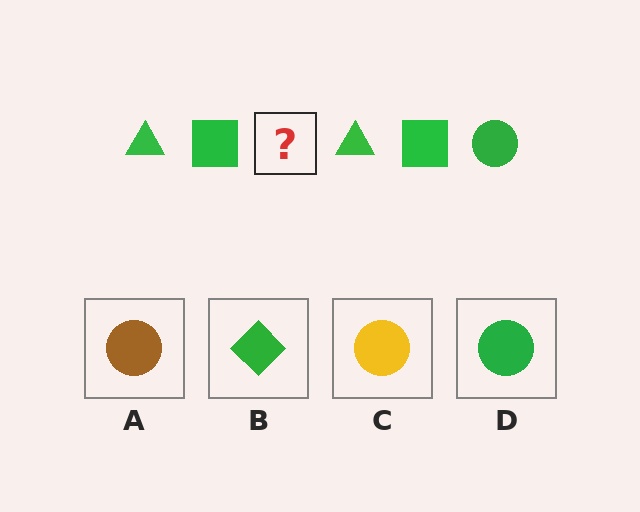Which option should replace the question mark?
Option D.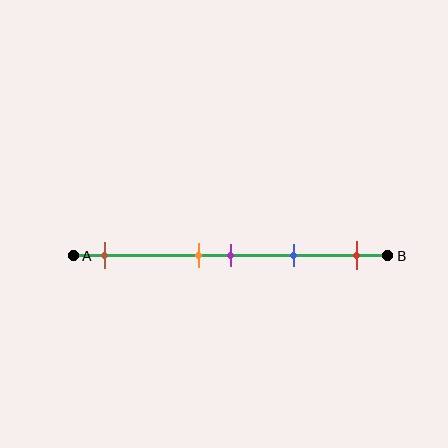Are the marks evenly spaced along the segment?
No, the marks are not evenly spaced.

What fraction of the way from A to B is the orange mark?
The orange mark is approximately 40% (0.4) of the way from A to B.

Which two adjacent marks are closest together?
The orange and purple marks are the closest adjacent pair.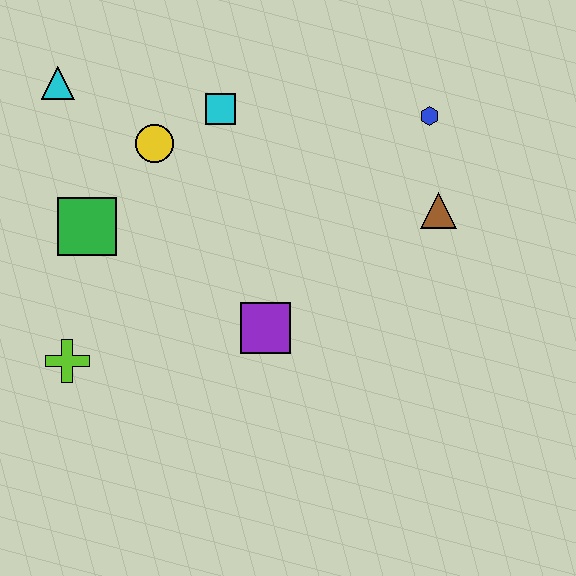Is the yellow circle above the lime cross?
Yes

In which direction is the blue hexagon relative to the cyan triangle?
The blue hexagon is to the right of the cyan triangle.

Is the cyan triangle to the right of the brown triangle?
No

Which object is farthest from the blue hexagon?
The lime cross is farthest from the blue hexagon.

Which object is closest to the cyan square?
The yellow circle is closest to the cyan square.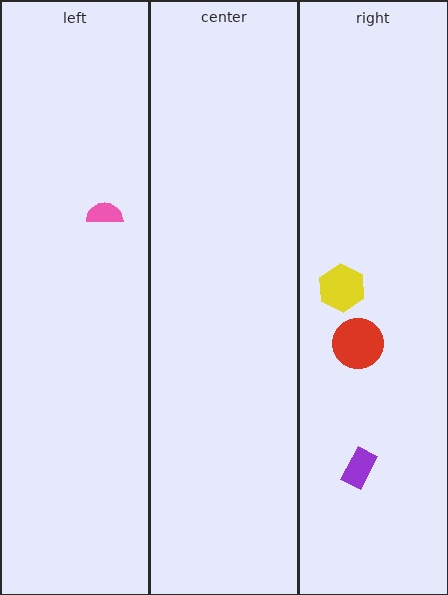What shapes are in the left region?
The pink semicircle.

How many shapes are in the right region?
3.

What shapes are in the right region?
The purple rectangle, the yellow hexagon, the red circle.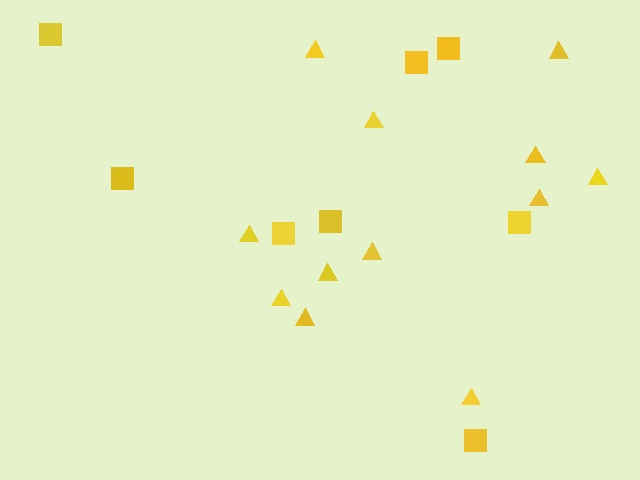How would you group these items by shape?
There are 2 groups: one group of squares (8) and one group of triangles (12).